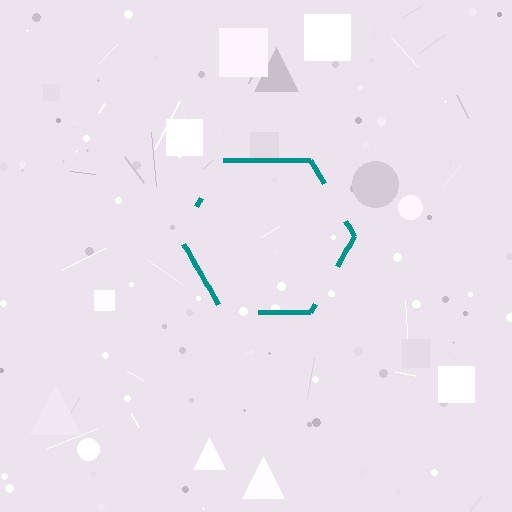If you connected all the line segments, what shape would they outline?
They would outline a hexagon.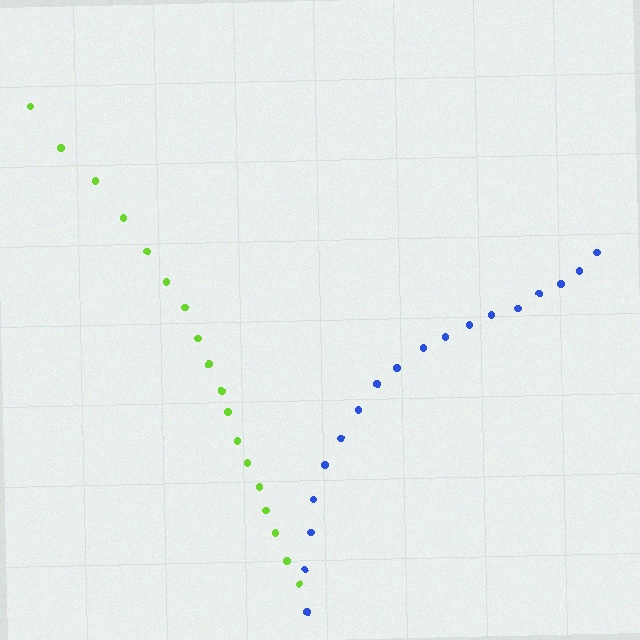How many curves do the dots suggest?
There are 2 distinct paths.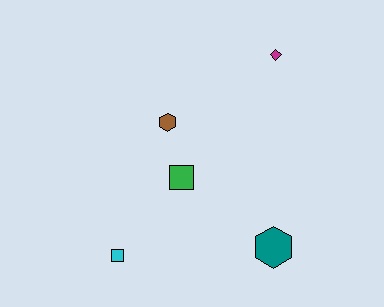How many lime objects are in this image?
There are no lime objects.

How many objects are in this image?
There are 5 objects.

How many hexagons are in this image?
There are 2 hexagons.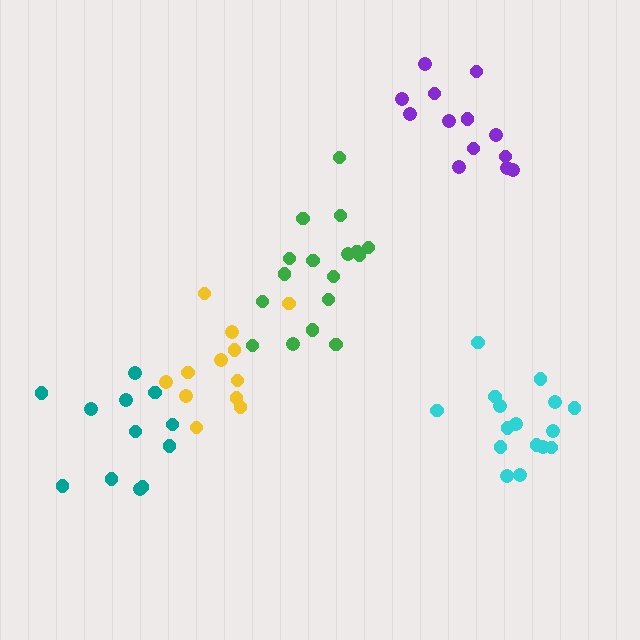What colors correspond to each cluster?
The clusters are colored: yellow, purple, teal, cyan, green.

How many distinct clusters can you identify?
There are 5 distinct clusters.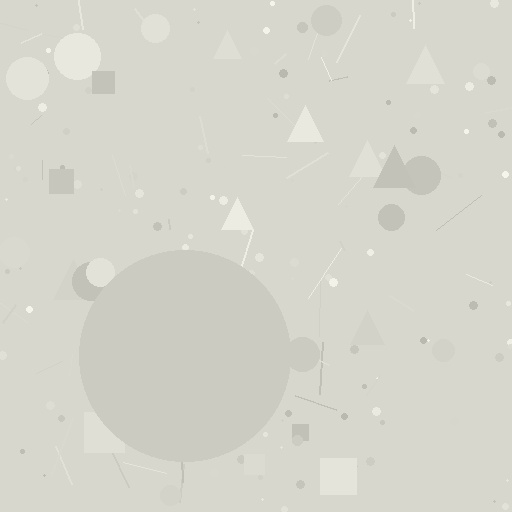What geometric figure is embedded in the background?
A circle is embedded in the background.